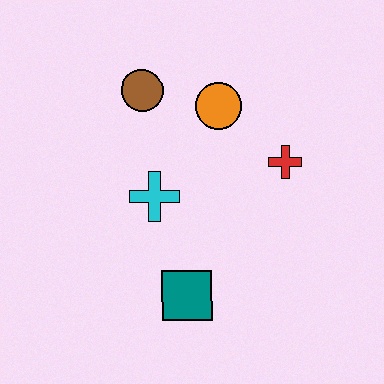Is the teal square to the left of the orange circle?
Yes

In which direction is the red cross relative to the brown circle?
The red cross is to the right of the brown circle.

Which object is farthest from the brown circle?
The teal square is farthest from the brown circle.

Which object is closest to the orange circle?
The brown circle is closest to the orange circle.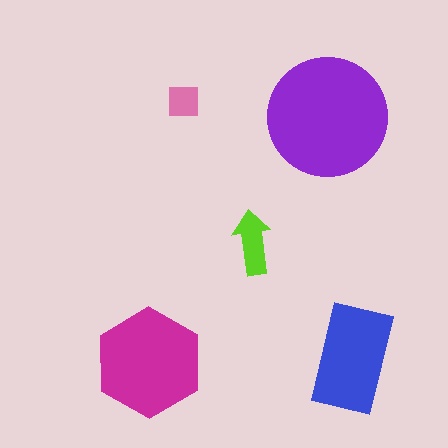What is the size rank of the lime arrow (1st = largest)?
4th.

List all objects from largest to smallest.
The purple circle, the magenta hexagon, the blue rectangle, the lime arrow, the pink square.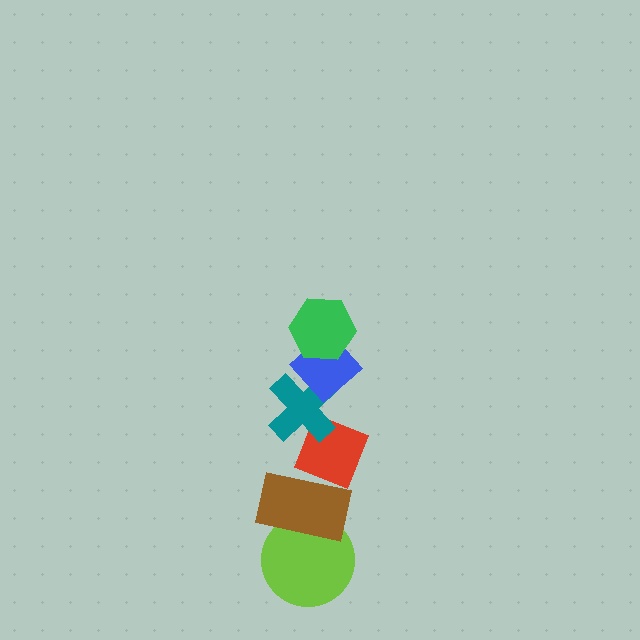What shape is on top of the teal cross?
The blue diamond is on top of the teal cross.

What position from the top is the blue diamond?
The blue diamond is 2nd from the top.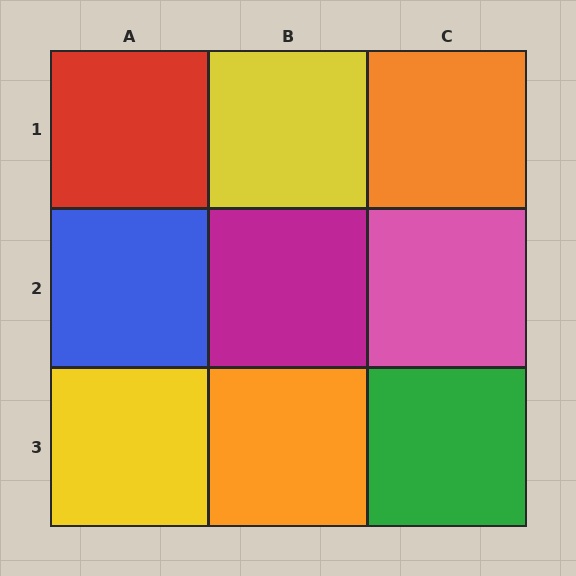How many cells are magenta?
1 cell is magenta.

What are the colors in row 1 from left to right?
Red, yellow, orange.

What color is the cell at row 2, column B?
Magenta.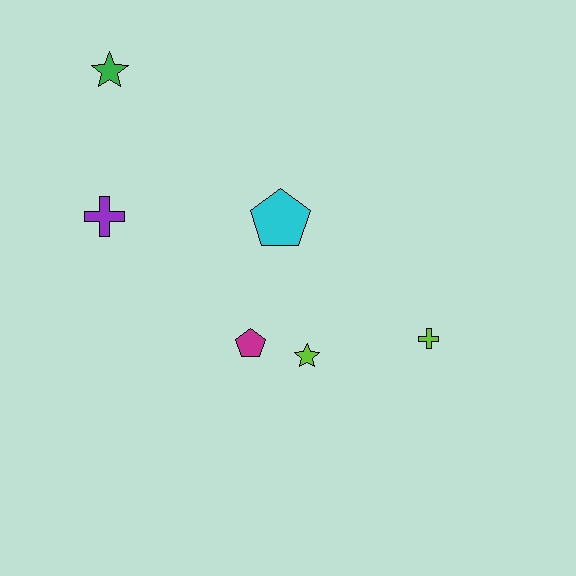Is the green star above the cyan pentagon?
Yes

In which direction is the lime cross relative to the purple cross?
The lime cross is to the right of the purple cross.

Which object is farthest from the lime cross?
The green star is farthest from the lime cross.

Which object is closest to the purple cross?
The green star is closest to the purple cross.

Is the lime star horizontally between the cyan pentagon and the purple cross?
No